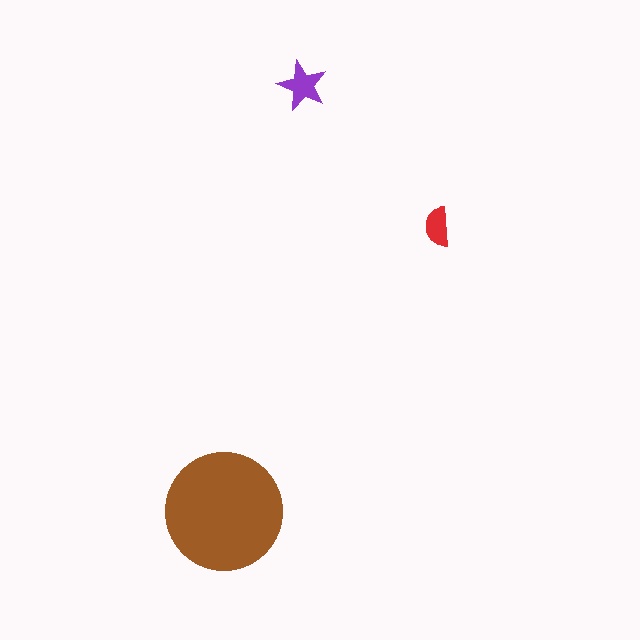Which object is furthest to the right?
The red semicircle is rightmost.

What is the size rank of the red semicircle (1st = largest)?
3rd.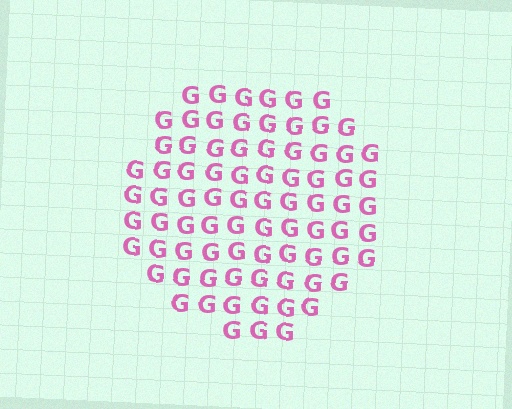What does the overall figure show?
The overall figure shows a circle.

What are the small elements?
The small elements are letter G's.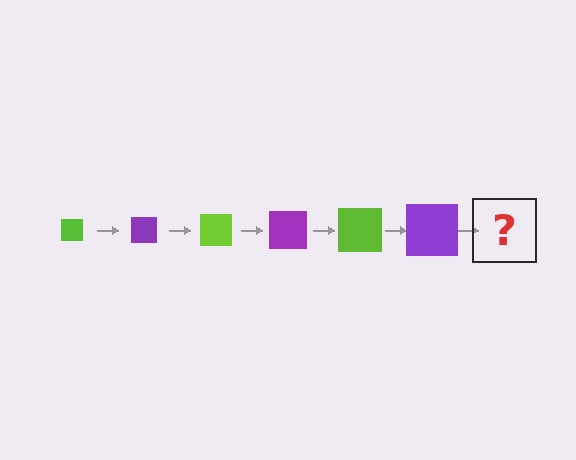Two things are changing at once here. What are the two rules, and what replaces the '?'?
The two rules are that the square grows larger each step and the color cycles through lime and purple. The '?' should be a lime square, larger than the previous one.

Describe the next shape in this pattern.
It should be a lime square, larger than the previous one.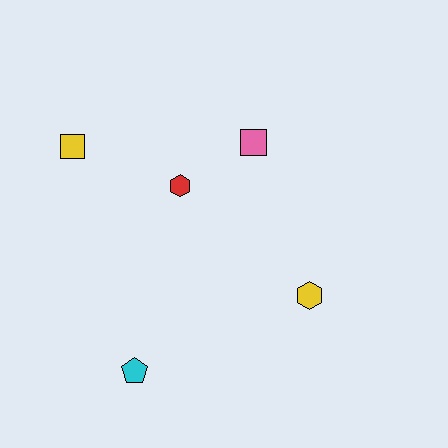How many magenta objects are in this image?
There are no magenta objects.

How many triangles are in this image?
There are no triangles.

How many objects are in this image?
There are 5 objects.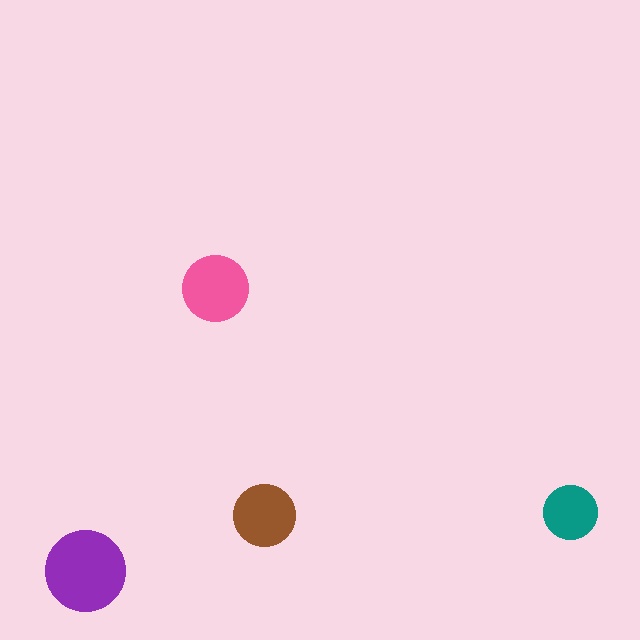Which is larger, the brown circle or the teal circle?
The brown one.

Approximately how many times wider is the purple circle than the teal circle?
About 1.5 times wider.